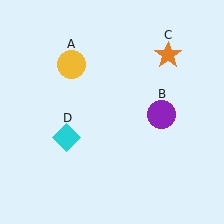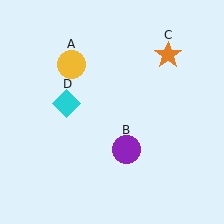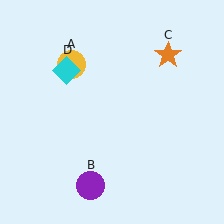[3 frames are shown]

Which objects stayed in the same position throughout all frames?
Yellow circle (object A) and orange star (object C) remained stationary.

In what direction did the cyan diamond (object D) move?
The cyan diamond (object D) moved up.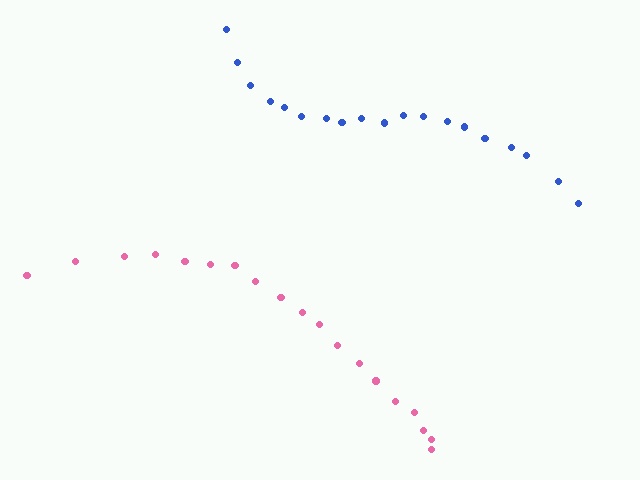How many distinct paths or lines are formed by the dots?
There are 2 distinct paths.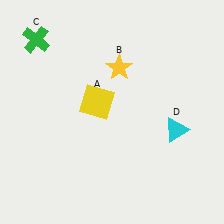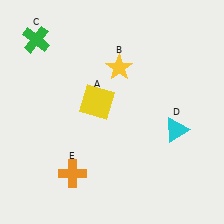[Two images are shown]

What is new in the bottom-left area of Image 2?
An orange cross (E) was added in the bottom-left area of Image 2.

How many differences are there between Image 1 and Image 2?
There is 1 difference between the two images.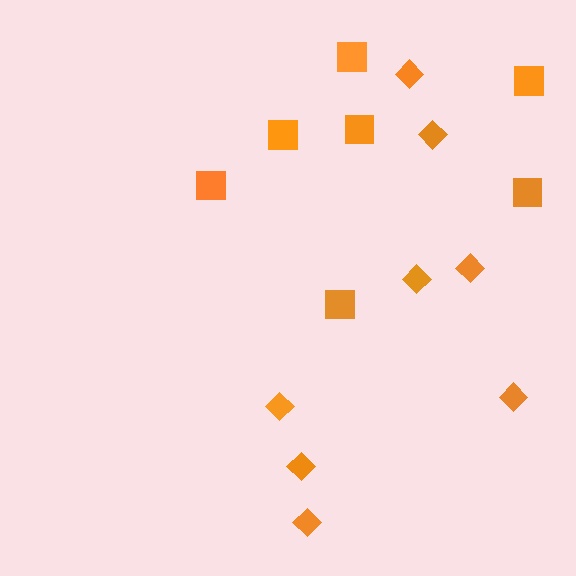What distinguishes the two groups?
There are 2 groups: one group of diamonds (8) and one group of squares (7).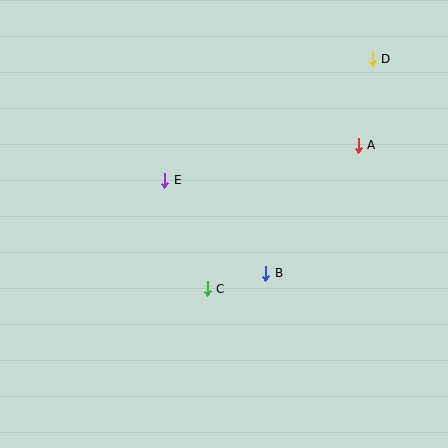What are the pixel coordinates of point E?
Point E is at (164, 180).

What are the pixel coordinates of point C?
Point C is at (207, 289).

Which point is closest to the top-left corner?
Point E is closest to the top-left corner.